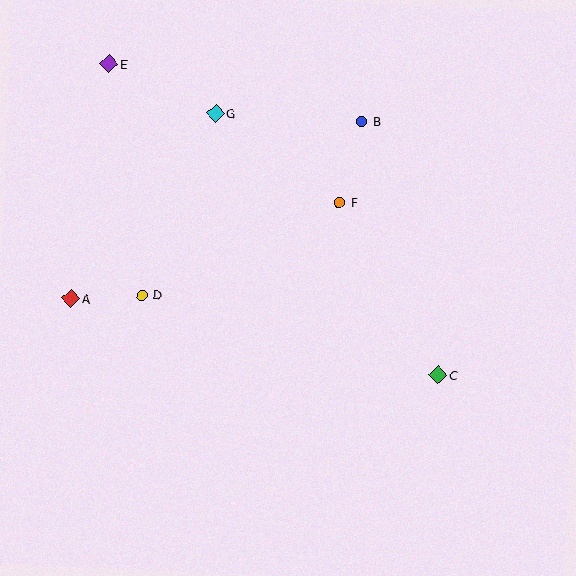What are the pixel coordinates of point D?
Point D is at (142, 295).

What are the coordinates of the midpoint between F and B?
The midpoint between F and B is at (351, 162).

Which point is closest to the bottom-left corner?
Point A is closest to the bottom-left corner.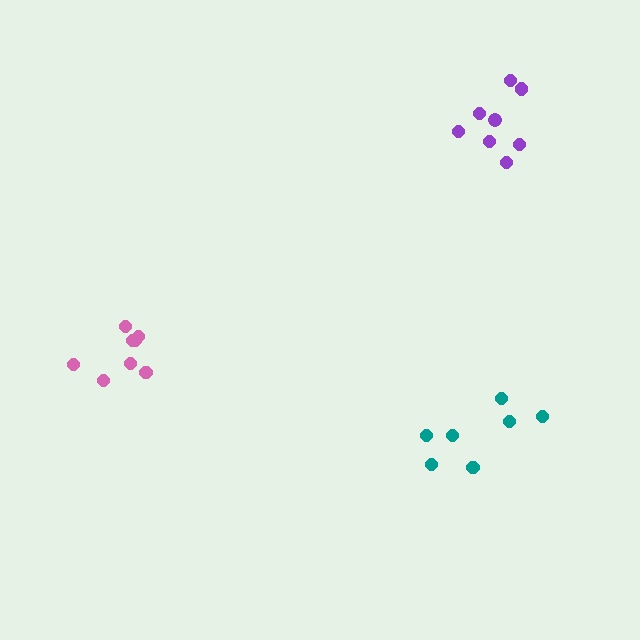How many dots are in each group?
Group 1: 8 dots, Group 2: 8 dots, Group 3: 7 dots (23 total).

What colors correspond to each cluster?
The clusters are colored: pink, purple, teal.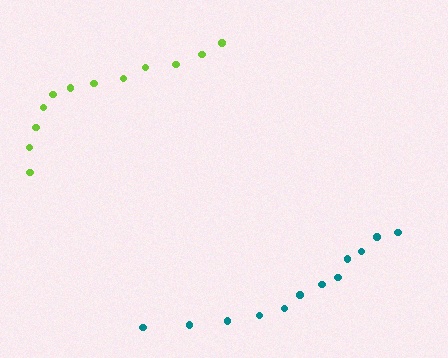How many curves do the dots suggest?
There are 2 distinct paths.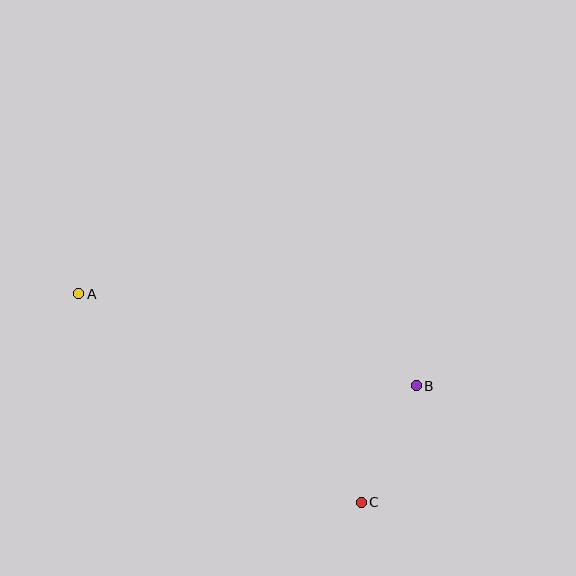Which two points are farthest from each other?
Points A and C are farthest from each other.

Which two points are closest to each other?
Points B and C are closest to each other.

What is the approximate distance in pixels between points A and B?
The distance between A and B is approximately 350 pixels.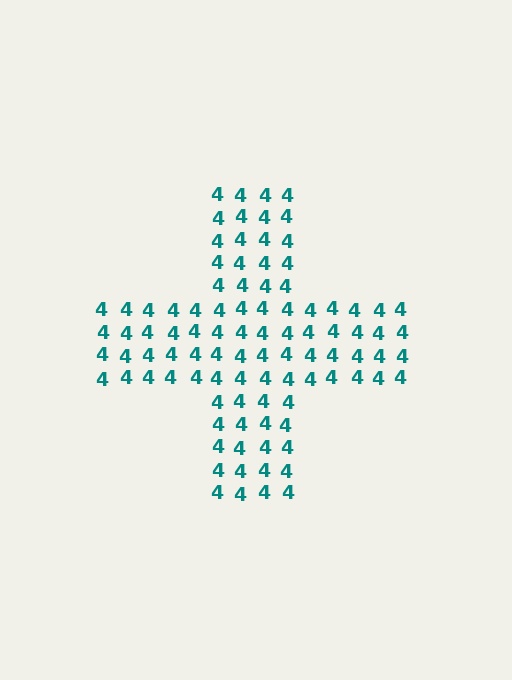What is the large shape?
The large shape is a cross.